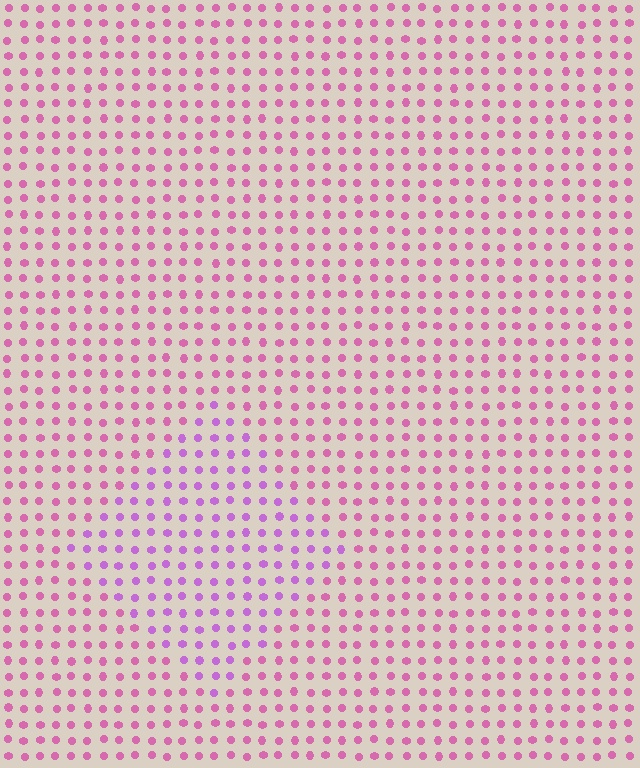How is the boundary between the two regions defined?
The boundary is defined purely by a slight shift in hue (about 33 degrees). Spacing, size, and orientation are identical on both sides.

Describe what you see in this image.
The image is filled with small pink elements in a uniform arrangement. A diamond-shaped region is visible where the elements are tinted to a slightly different hue, forming a subtle color boundary.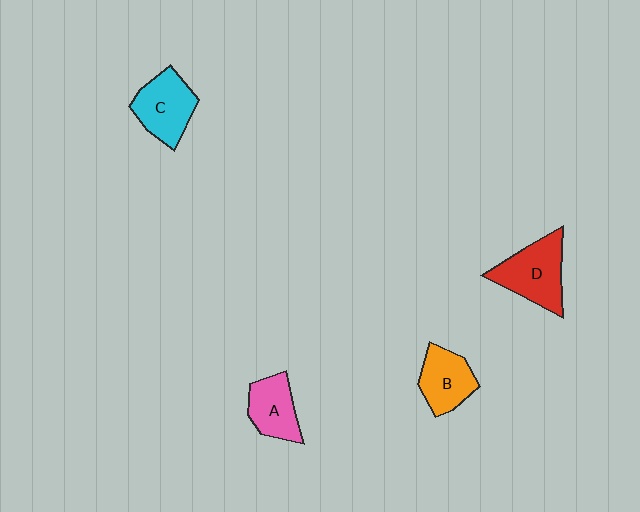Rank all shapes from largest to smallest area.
From largest to smallest: D (red), C (cyan), B (orange), A (pink).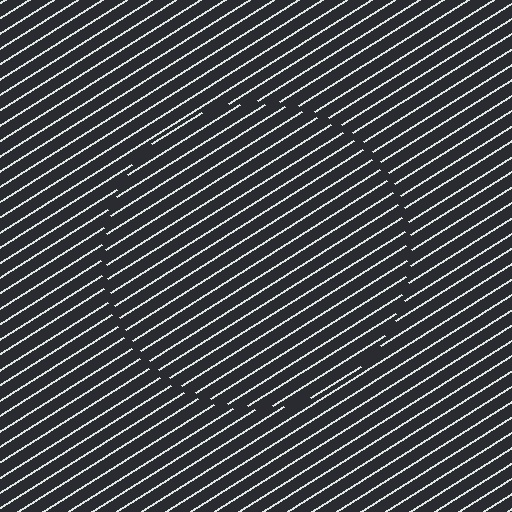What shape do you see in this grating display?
An illusory circle. The interior of the shape contains the same grating, shifted by half a period — the contour is defined by the phase discontinuity where line-ends from the inner and outer gratings abut.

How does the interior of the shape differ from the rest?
The interior of the shape contains the same grating, shifted by half a period — the contour is defined by the phase discontinuity where line-ends from the inner and outer gratings abut.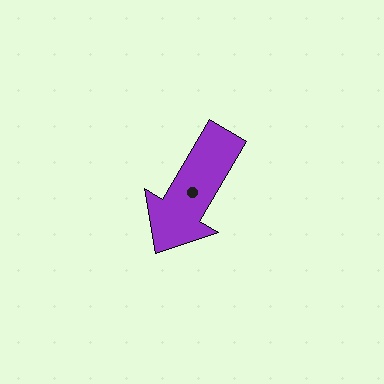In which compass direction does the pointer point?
Southwest.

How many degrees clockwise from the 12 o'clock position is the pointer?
Approximately 210 degrees.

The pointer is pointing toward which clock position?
Roughly 7 o'clock.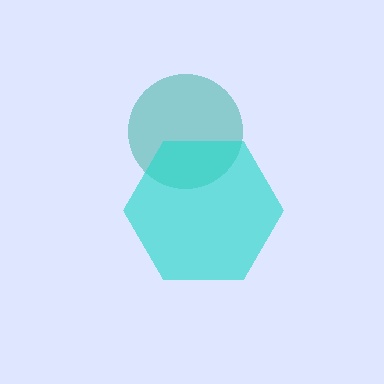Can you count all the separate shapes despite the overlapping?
Yes, there are 2 separate shapes.